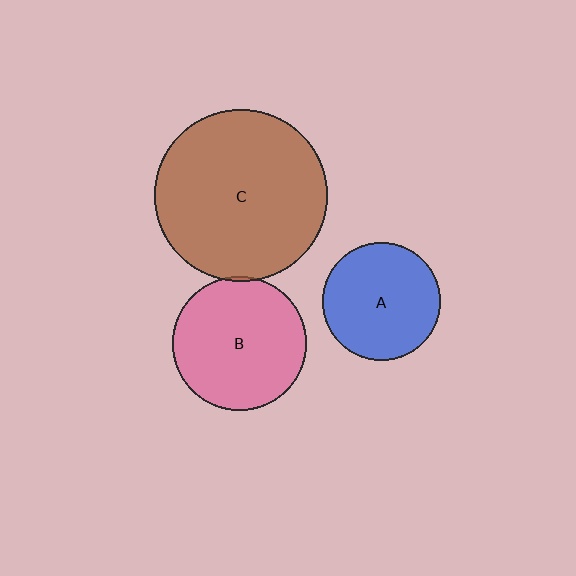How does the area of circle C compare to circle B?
Approximately 1.6 times.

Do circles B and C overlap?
Yes.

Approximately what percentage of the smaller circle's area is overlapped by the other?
Approximately 5%.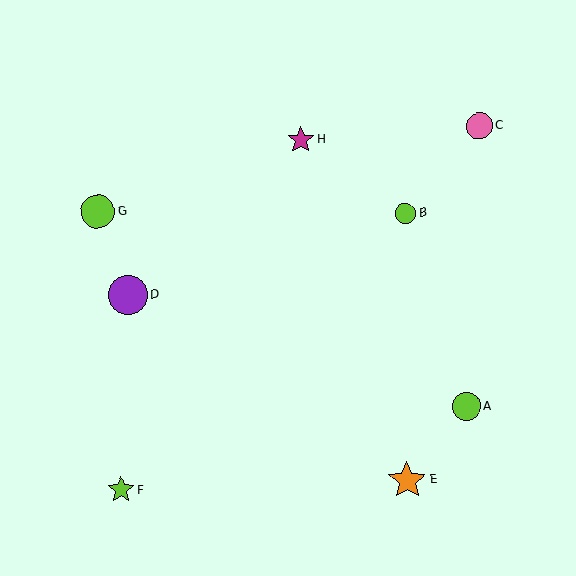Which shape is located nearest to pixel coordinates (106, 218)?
The lime circle (labeled G) at (98, 212) is nearest to that location.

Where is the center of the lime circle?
The center of the lime circle is at (98, 212).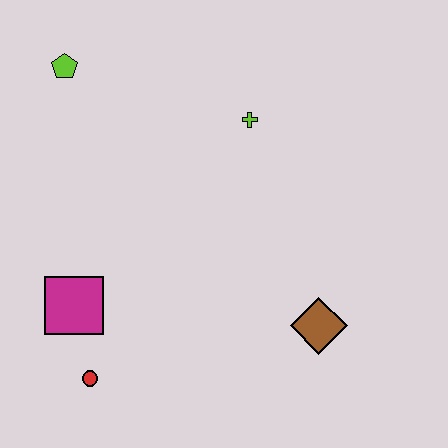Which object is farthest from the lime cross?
The red circle is farthest from the lime cross.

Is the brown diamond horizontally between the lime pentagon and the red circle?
No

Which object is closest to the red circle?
The magenta square is closest to the red circle.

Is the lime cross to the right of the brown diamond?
No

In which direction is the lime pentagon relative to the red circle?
The lime pentagon is above the red circle.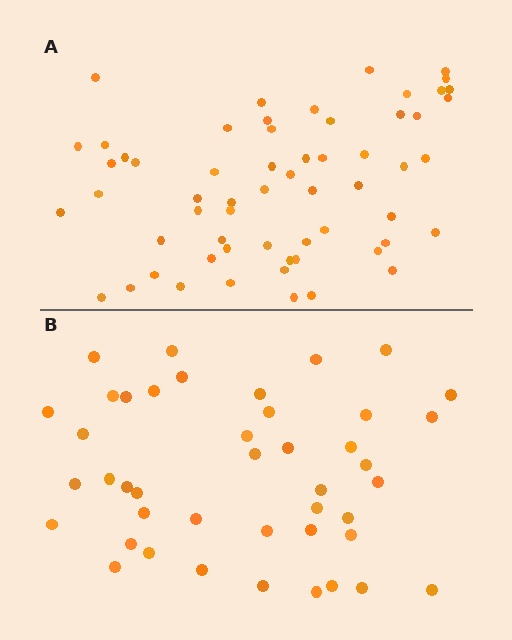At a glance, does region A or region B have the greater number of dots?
Region A (the top region) has more dots.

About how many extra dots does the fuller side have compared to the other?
Region A has approximately 15 more dots than region B.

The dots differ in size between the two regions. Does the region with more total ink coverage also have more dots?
No. Region B has more total ink coverage because its dots are larger, but region A actually contains more individual dots. Total area can be misleading — the number of items is what matters here.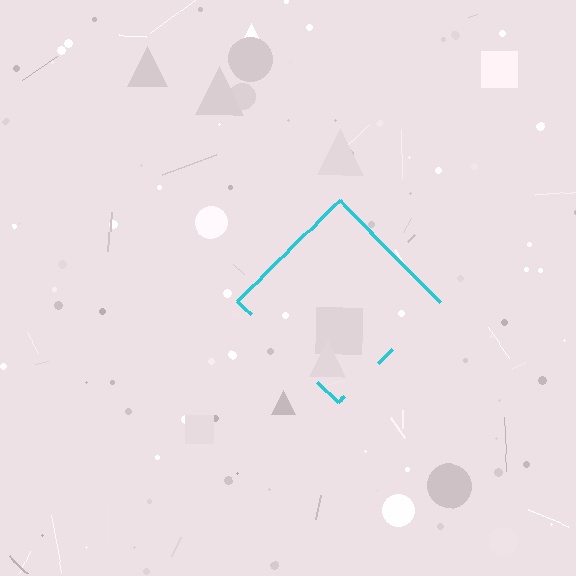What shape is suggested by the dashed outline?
The dashed outline suggests a diamond.